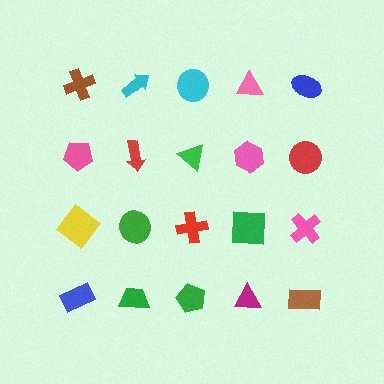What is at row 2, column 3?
A green triangle.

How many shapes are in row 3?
5 shapes.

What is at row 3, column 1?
A yellow diamond.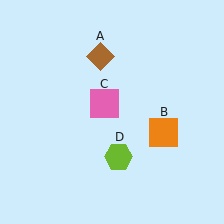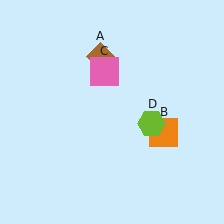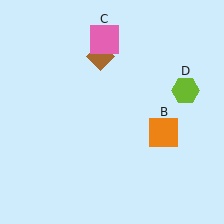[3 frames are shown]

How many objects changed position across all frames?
2 objects changed position: pink square (object C), lime hexagon (object D).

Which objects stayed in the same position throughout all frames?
Brown diamond (object A) and orange square (object B) remained stationary.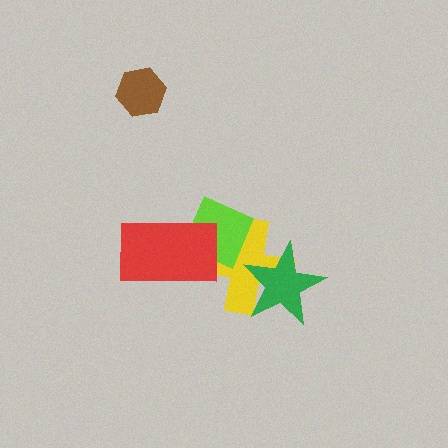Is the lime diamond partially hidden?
Yes, it is partially covered by another shape.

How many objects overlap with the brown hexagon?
0 objects overlap with the brown hexagon.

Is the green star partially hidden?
No, no other shape covers it.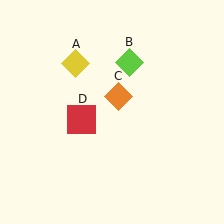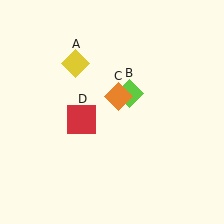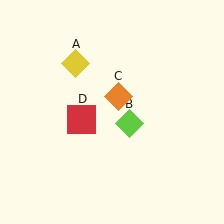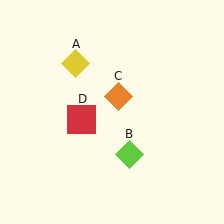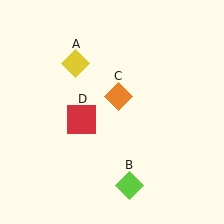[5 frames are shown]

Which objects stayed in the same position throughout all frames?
Yellow diamond (object A) and orange diamond (object C) and red square (object D) remained stationary.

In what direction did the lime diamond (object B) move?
The lime diamond (object B) moved down.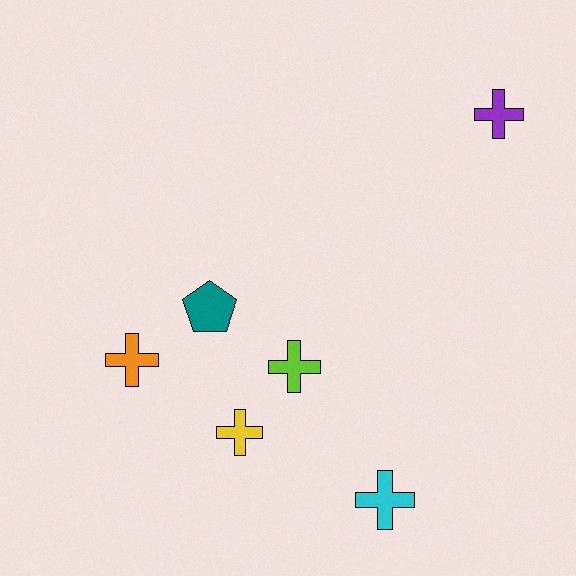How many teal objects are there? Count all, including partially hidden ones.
There is 1 teal object.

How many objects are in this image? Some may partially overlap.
There are 6 objects.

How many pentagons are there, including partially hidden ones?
There is 1 pentagon.